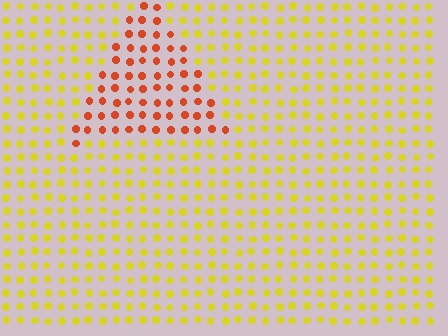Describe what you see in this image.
The image is filled with small yellow elements in a uniform arrangement. A triangle-shaped region is visible where the elements are tinted to a slightly different hue, forming a subtle color boundary.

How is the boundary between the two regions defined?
The boundary is defined purely by a slight shift in hue (about 48 degrees). Spacing, size, and orientation are identical on both sides.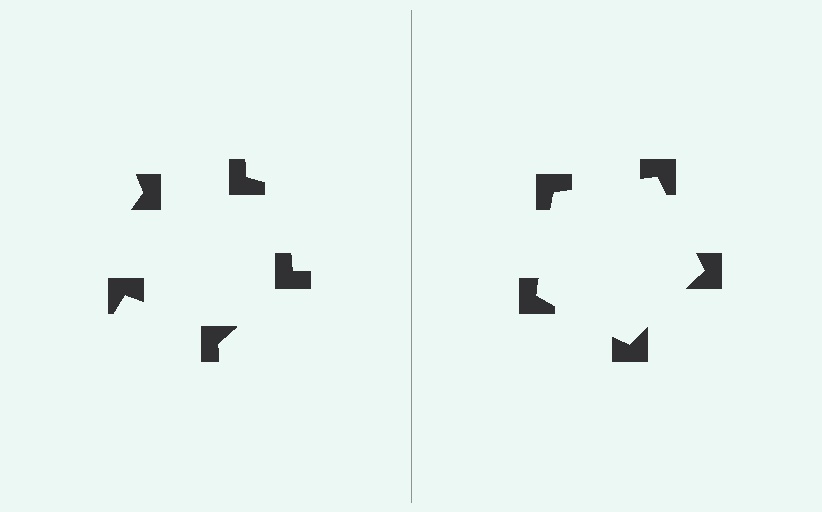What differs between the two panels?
The notched squares are positioned identically on both sides; only the wedge orientations differ. On the right they align to a pentagon; on the left they are misaligned.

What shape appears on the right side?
An illusory pentagon.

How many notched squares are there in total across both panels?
10 — 5 on each side.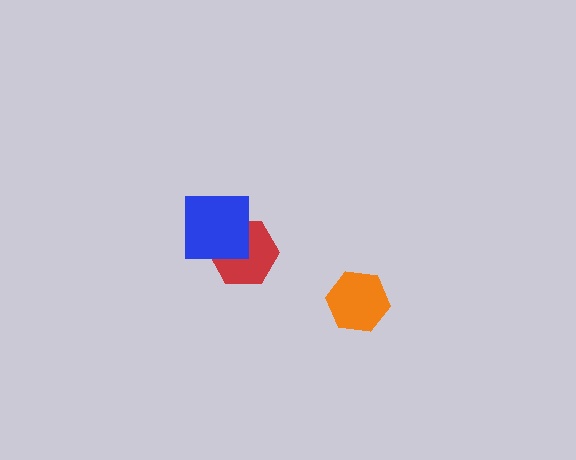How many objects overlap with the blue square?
1 object overlaps with the blue square.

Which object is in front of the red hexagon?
The blue square is in front of the red hexagon.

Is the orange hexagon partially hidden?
No, no other shape covers it.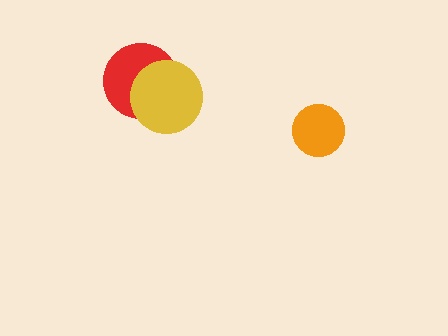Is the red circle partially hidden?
Yes, it is partially covered by another shape.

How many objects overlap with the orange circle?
0 objects overlap with the orange circle.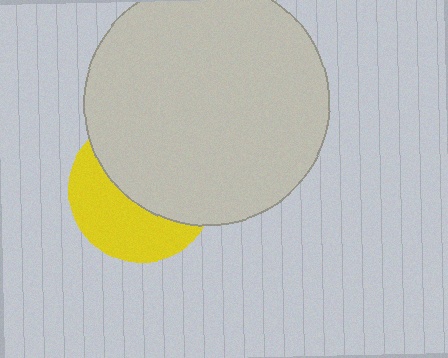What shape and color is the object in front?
The object in front is a light gray circle.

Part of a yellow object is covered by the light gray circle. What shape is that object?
It is a circle.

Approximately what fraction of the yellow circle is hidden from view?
Roughly 56% of the yellow circle is hidden behind the light gray circle.